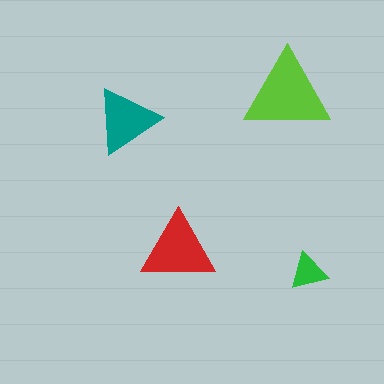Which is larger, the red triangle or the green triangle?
The red one.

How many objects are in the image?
There are 4 objects in the image.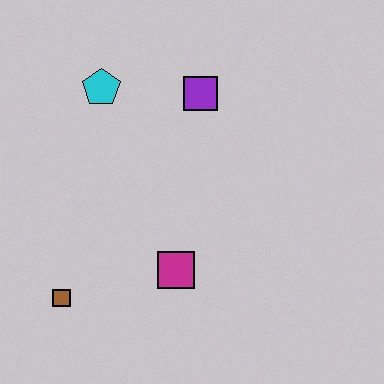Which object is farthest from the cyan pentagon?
The brown square is farthest from the cyan pentagon.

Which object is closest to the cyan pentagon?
The purple square is closest to the cyan pentagon.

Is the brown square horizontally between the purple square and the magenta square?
No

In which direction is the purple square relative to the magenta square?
The purple square is above the magenta square.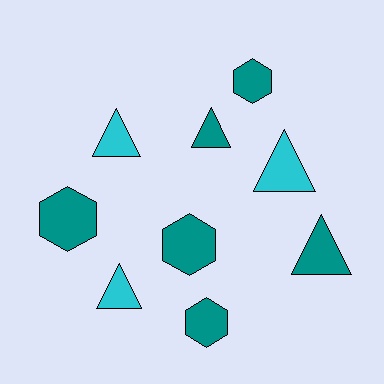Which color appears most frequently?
Teal, with 6 objects.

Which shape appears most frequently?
Triangle, with 5 objects.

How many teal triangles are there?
There are 2 teal triangles.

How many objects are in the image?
There are 9 objects.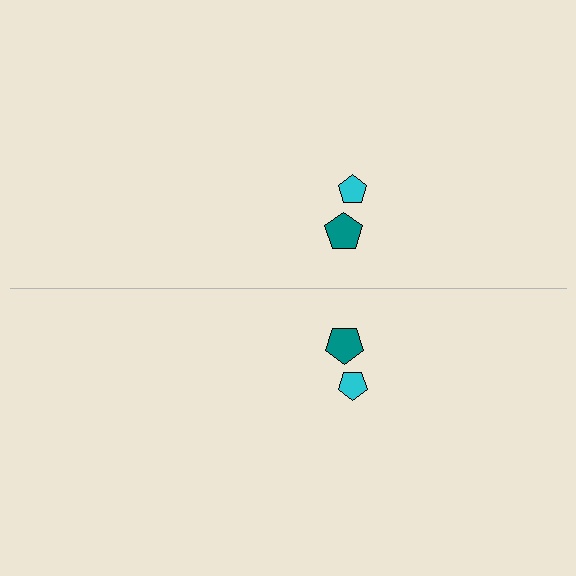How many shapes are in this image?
There are 4 shapes in this image.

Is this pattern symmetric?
Yes, this pattern has bilateral (reflection) symmetry.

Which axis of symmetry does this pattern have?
The pattern has a horizontal axis of symmetry running through the center of the image.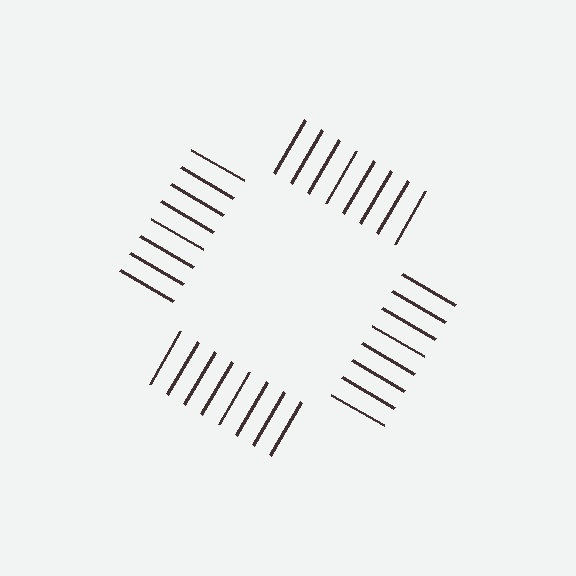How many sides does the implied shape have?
4 sides — the line-ends trace a square.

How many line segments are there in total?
32 — 8 along each of the 4 edges.